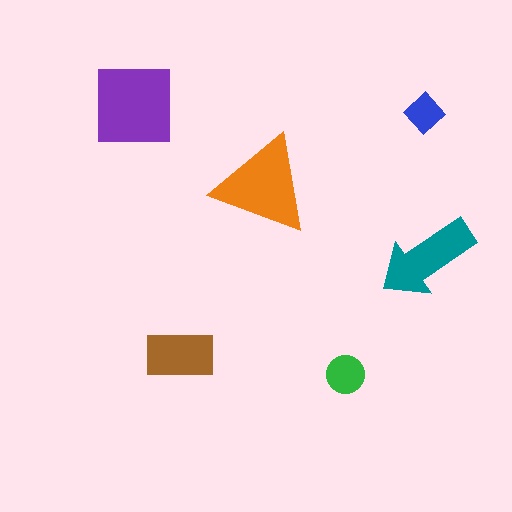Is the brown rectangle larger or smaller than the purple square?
Smaller.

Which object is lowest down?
The green circle is bottommost.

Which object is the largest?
The purple square.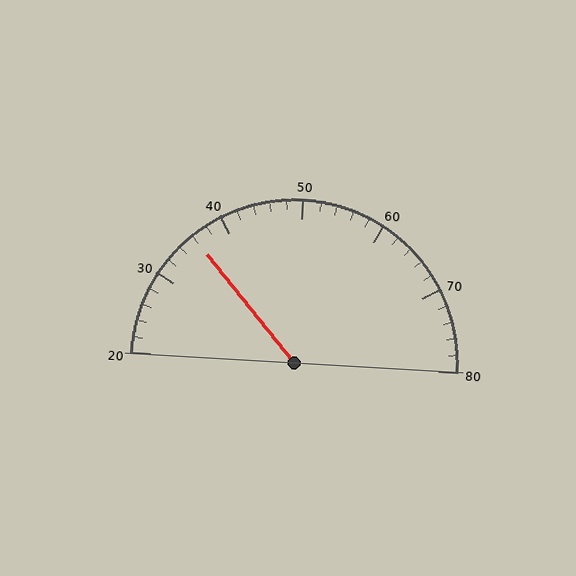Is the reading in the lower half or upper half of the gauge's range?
The reading is in the lower half of the range (20 to 80).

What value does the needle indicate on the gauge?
The needle indicates approximately 36.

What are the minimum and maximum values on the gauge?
The gauge ranges from 20 to 80.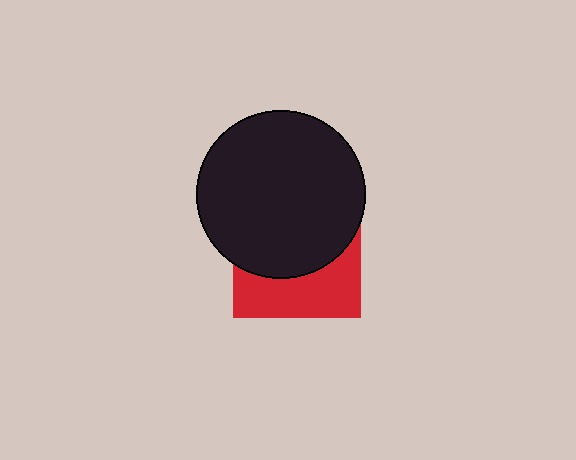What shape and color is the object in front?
The object in front is a black circle.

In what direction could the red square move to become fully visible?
The red square could move down. That would shift it out from behind the black circle entirely.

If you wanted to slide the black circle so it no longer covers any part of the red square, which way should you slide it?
Slide it up — that is the most direct way to separate the two shapes.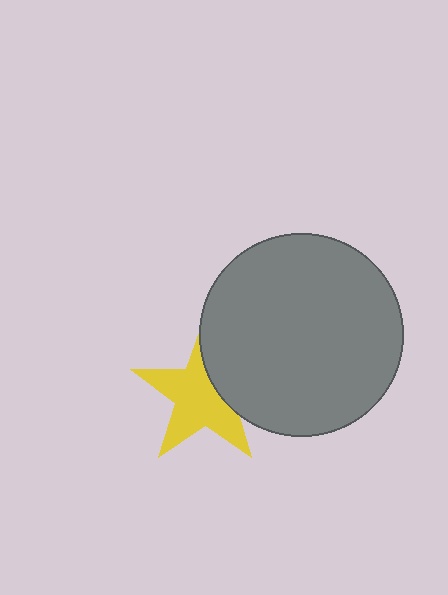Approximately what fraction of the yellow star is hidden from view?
Roughly 31% of the yellow star is hidden behind the gray circle.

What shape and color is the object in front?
The object in front is a gray circle.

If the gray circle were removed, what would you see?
You would see the complete yellow star.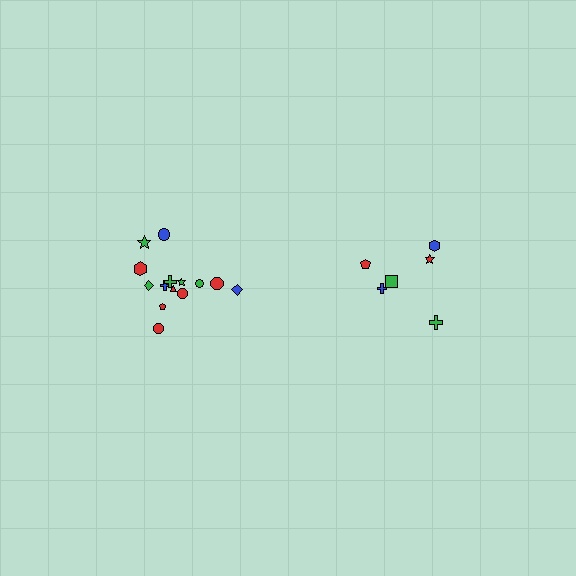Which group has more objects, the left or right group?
The left group.